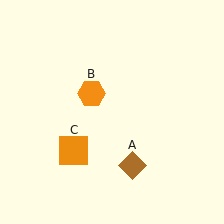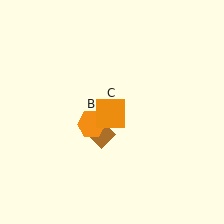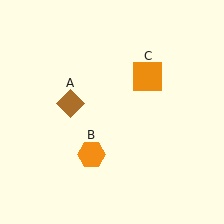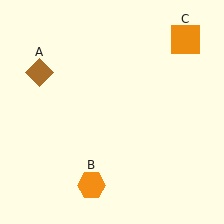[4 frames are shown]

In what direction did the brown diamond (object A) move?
The brown diamond (object A) moved up and to the left.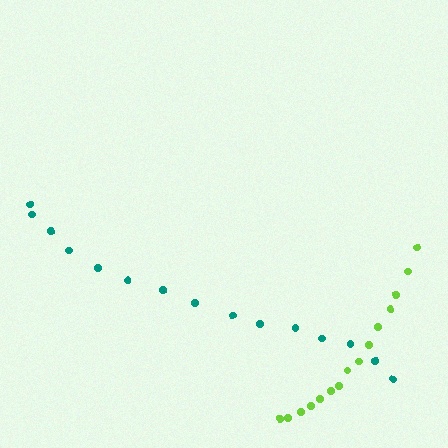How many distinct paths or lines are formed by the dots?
There are 2 distinct paths.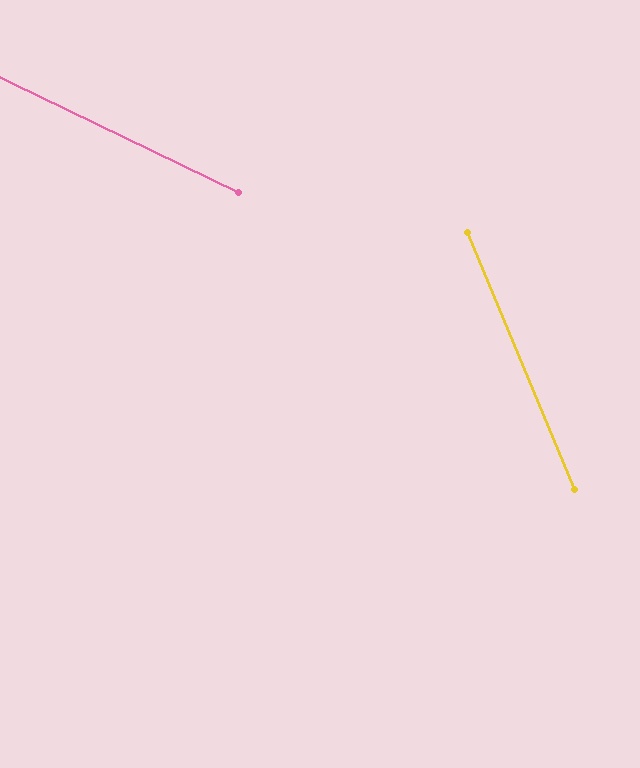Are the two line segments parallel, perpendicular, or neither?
Neither parallel nor perpendicular — they differ by about 42°.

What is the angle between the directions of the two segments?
Approximately 42 degrees.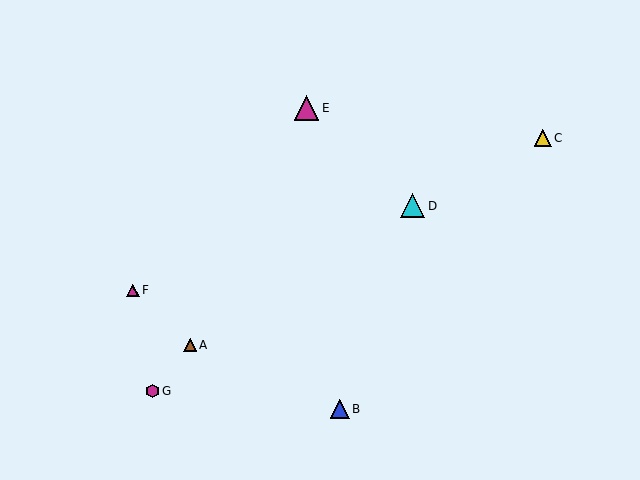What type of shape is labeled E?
Shape E is a magenta triangle.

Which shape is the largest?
The magenta triangle (labeled E) is the largest.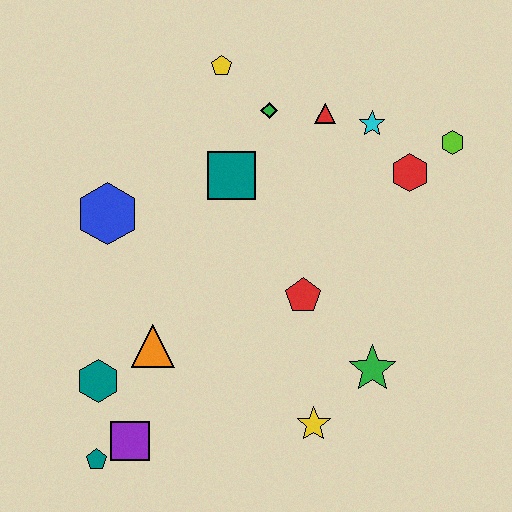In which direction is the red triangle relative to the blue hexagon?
The red triangle is to the right of the blue hexagon.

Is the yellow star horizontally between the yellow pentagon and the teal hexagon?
No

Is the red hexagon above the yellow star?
Yes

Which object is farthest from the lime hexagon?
The teal pentagon is farthest from the lime hexagon.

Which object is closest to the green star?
The yellow star is closest to the green star.